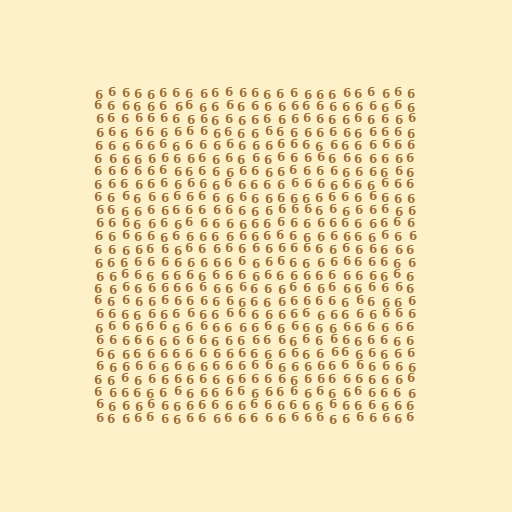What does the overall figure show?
The overall figure shows a square.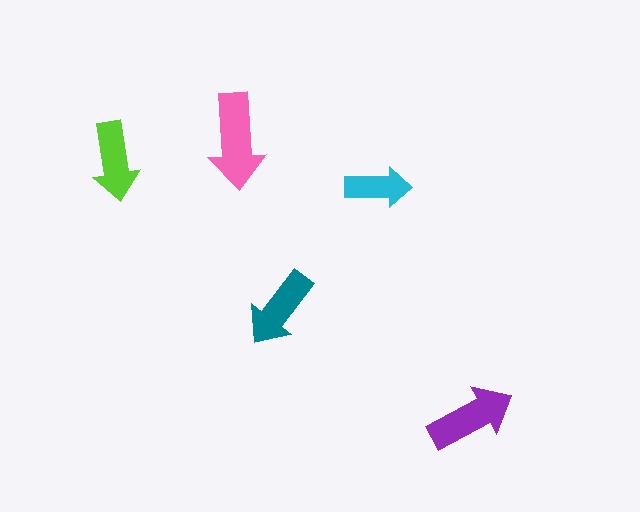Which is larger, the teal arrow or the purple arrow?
The purple one.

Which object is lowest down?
The purple arrow is bottommost.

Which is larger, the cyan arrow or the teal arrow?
The teal one.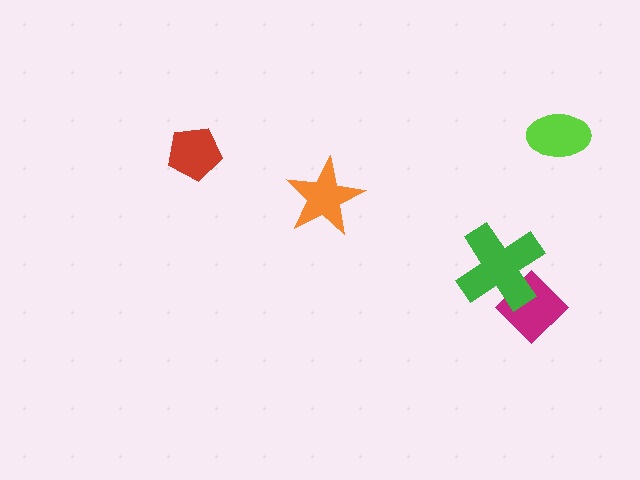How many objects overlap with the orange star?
0 objects overlap with the orange star.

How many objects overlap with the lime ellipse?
0 objects overlap with the lime ellipse.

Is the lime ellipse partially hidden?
No, no other shape covers it.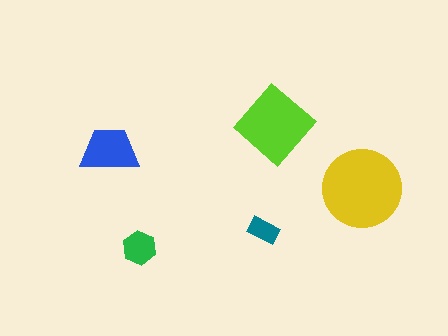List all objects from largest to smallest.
The yellow circle, the lime diamond, the blue trapezoid, the green hexagon, the teal rectangle.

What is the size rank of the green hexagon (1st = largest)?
4th.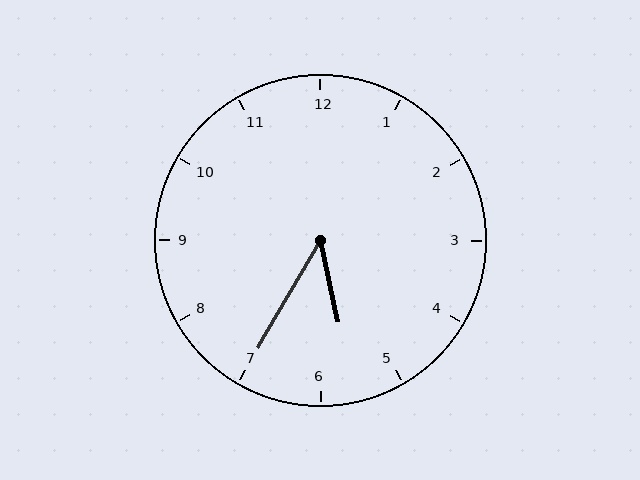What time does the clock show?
5:35.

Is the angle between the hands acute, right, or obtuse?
It is acute.